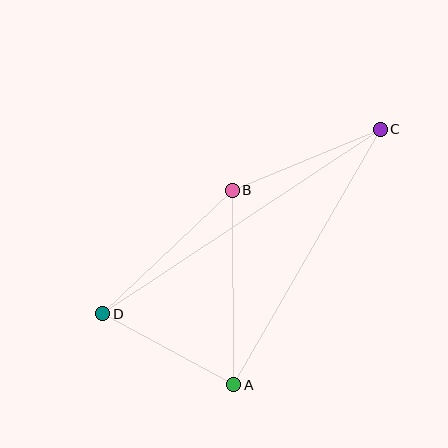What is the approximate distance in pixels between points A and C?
The distance between A and C is approximately 294 pixels.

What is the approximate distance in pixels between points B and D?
The distance between B and D is approximately 179 pixels.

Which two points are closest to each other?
Points A and D are closest to each other.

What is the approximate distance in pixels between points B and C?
The distance between B and C is approximately 160 pixels.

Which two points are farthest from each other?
Points C and D are farthest from each other.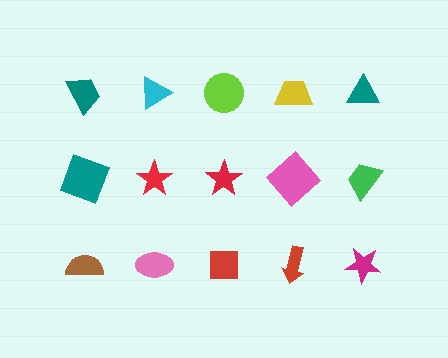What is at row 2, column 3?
A red star.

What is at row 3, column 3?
A red square.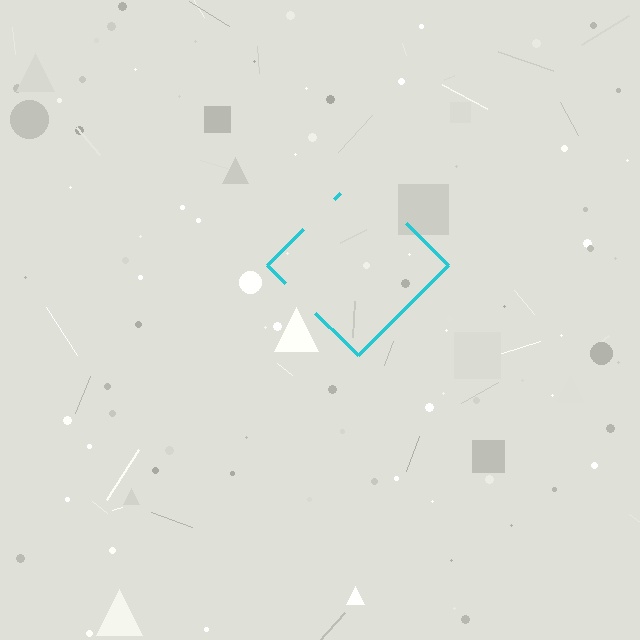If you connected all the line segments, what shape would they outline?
They would outline a diamond.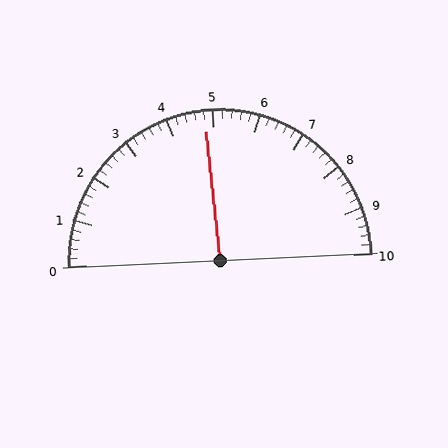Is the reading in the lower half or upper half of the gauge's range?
The reading is in the lower half of the range (0 to 10).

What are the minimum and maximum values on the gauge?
The gauge ranges from 0 to 10.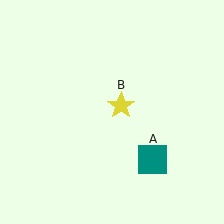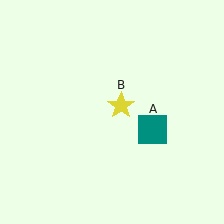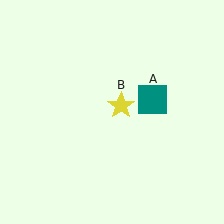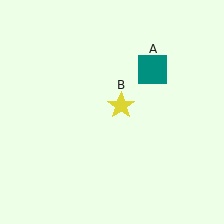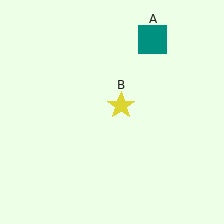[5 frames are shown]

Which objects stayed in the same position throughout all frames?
Yellow star (object B) remained stationary.